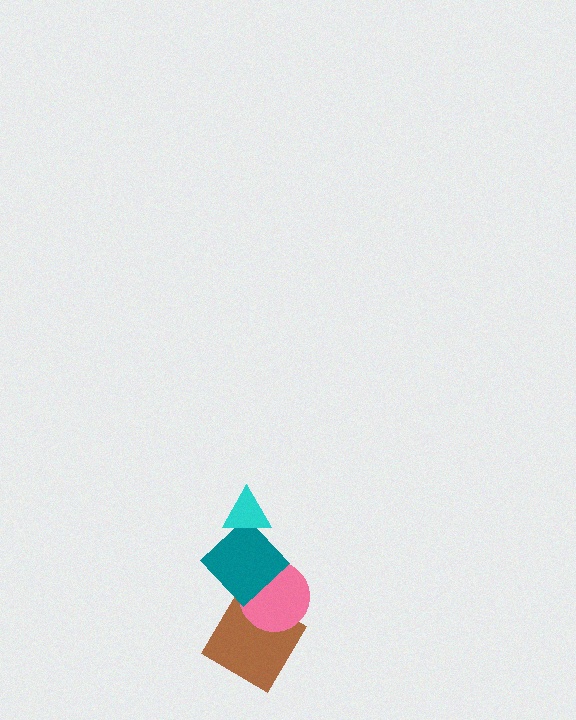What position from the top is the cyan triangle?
The cyan triangle is 1st from the top.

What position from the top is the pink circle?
The pink circle is 3rd from the top.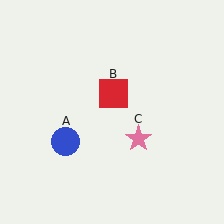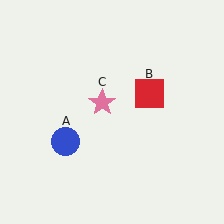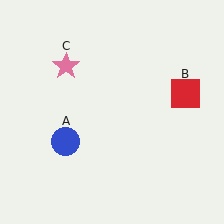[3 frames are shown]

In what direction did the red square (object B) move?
The red square (object B) moved right.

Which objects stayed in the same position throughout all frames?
Blue circle (object A) remained stationary.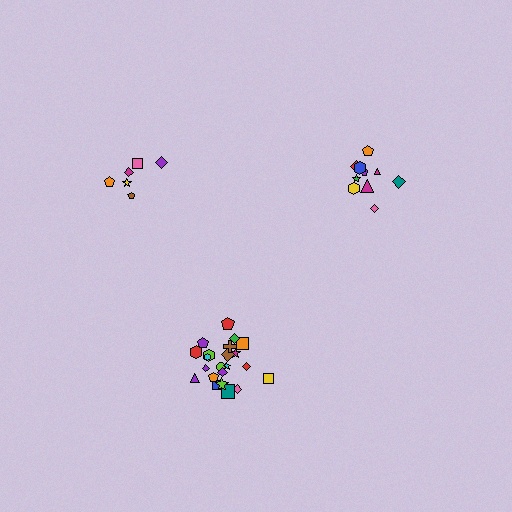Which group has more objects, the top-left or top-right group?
The top-right group.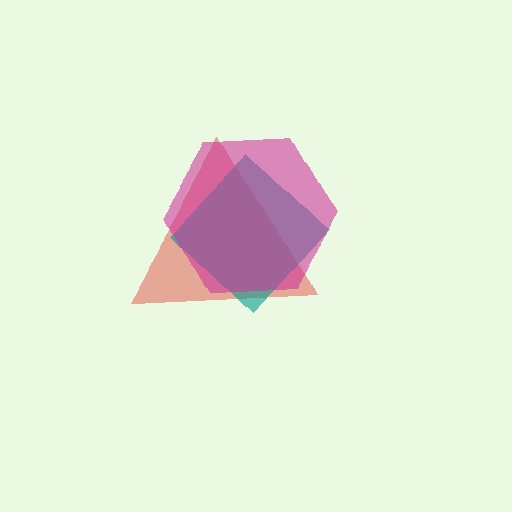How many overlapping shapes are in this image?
There are 3 overlapping shapes in the image.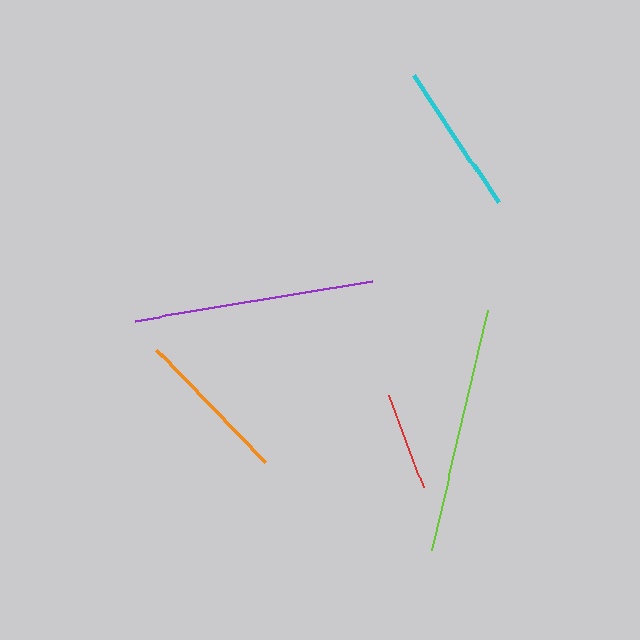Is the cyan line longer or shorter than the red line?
The cyan line is longer than the red line.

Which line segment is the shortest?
The red line is the shortest at approximately 98 pixels.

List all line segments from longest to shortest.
From longest to shortest: lime, purple, orange, cyan, red.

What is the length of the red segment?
The red segment is approximately 98 pixels long.